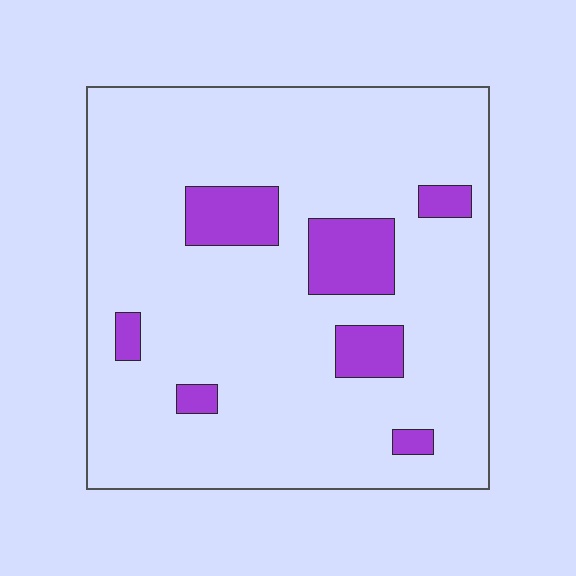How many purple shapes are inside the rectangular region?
7.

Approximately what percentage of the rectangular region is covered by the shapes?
Approximately 15%.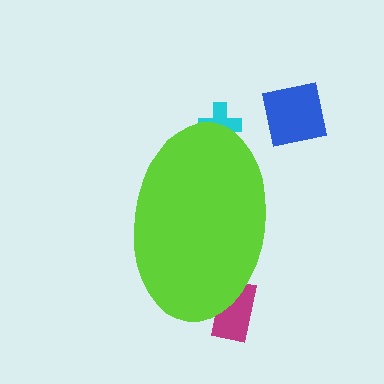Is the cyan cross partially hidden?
Yes, the cyan cross is partially hidden behind the lime ellipse.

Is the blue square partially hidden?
No, the blue square is fully visible.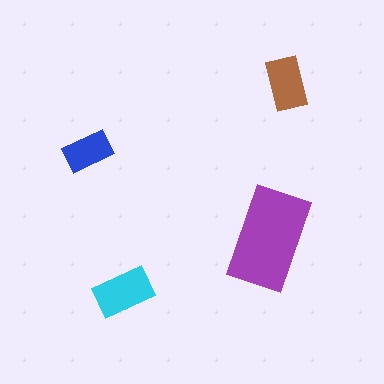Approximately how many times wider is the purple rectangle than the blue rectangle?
About 2 times wider.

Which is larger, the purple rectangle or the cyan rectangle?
The purple one.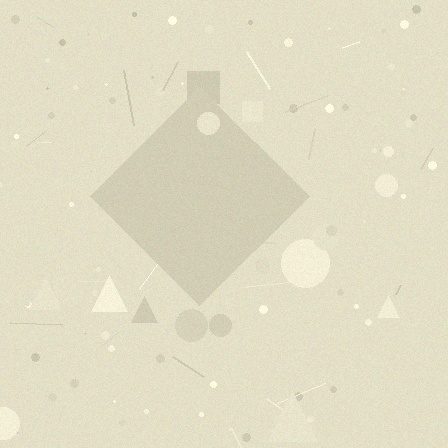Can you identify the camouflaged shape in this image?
The camouflaged shape is a diamond.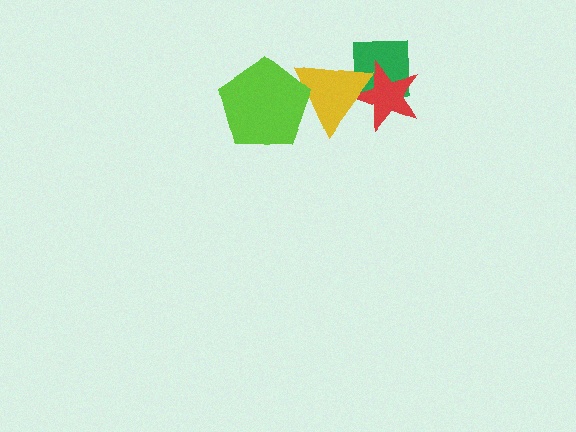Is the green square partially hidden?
Yes, it is partially covered by another shape.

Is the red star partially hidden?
Yes, it is partially covered by another shape.